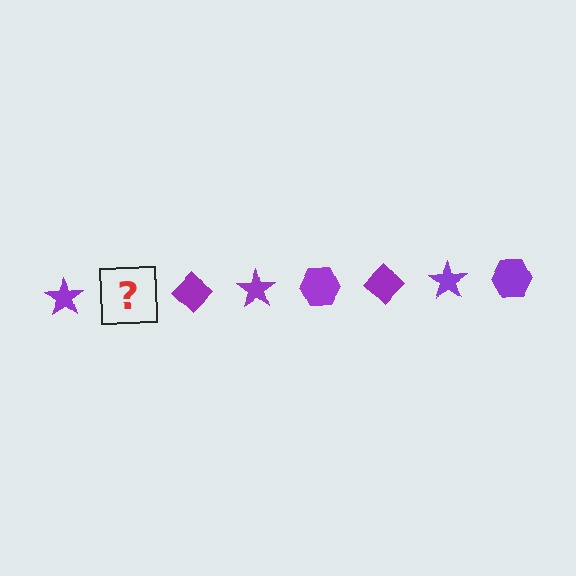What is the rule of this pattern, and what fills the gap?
The rule is that the pattern cycles through star, hexagon, diamond shapes in purple. The gap should be filled with a purple hexagon.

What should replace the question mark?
The question mark should be replaced with a purple hexagon.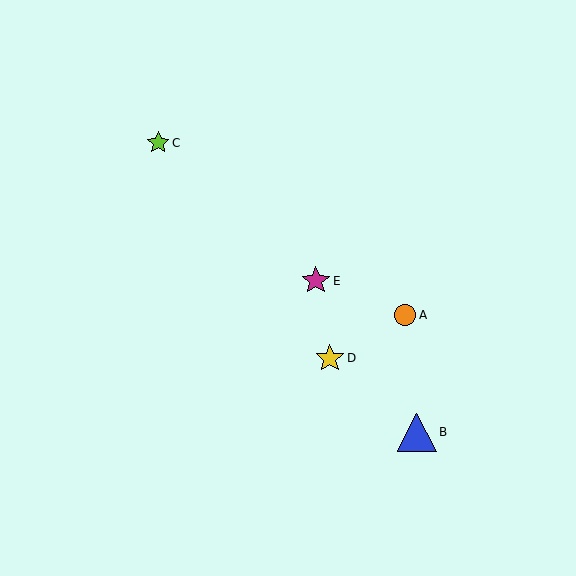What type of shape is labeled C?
Shape C is a lime star.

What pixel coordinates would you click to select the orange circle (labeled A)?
Click at (405, 315) to select the orange circle A.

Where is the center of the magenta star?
The center of the magenta star is at (316, 281).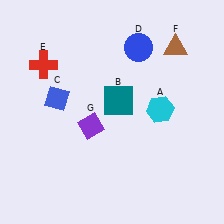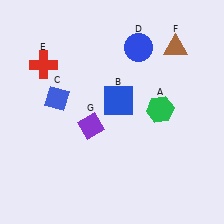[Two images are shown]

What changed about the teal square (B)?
In Image 1, B is teal. In Image 2, it changed to blue.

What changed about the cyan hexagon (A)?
In Image 1, A is cyan. In Image 2, it changed to green.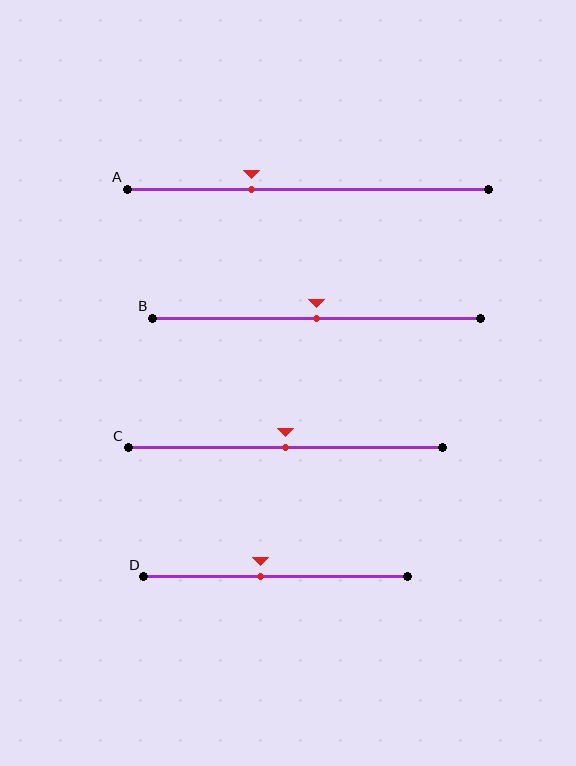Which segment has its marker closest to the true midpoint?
Segment B has its marker closest to the true midpoint.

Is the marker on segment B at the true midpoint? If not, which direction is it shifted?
Yes, the marker on segment B is at the true midpoint.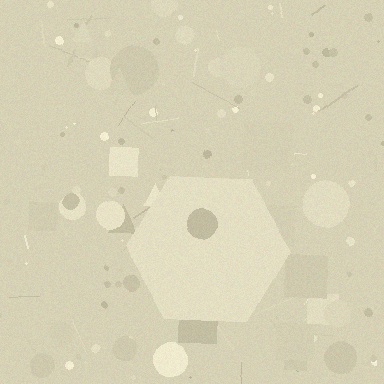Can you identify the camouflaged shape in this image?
The camouflaged shape is a hexagon.